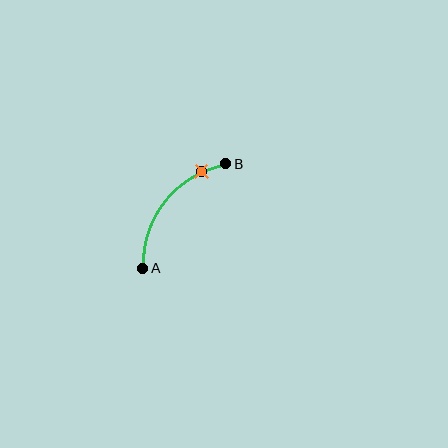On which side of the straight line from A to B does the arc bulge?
The arc bulges above and to the left of the straight line connecting A and B.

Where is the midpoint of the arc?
The arc midpoint is the point on the curve farthest from the straight line joining A and B. It sits above and to the left of that line.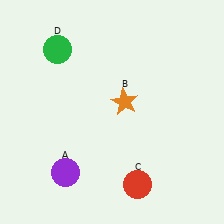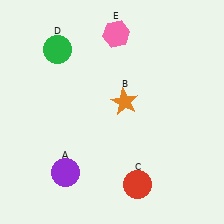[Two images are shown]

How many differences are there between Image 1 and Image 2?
There is 1 difference between the two images.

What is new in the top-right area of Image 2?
A pink hexagon (E) was added in the top-right area of Image 2.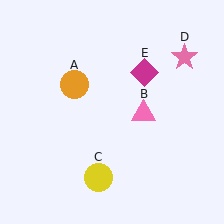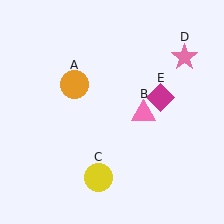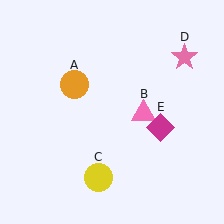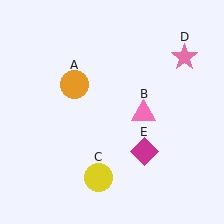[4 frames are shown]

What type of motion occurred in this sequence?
The magenta diamond (object E) rotated clockwise around the center of the scene.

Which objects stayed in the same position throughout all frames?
Orange circle (object A) and pink triangle (object B) and yellow circle (object C) and pink star (object D) remained stationary.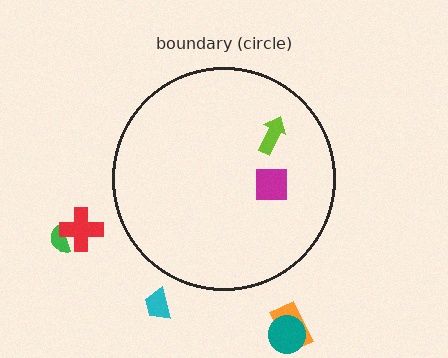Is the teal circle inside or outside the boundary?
Outside.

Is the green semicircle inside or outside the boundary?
Outside.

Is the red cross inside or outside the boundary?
Outside.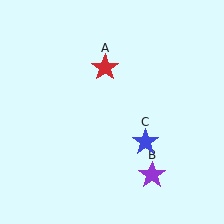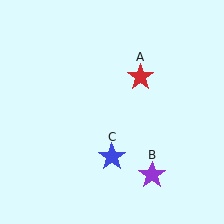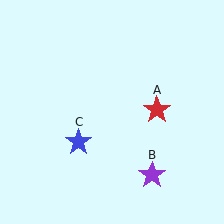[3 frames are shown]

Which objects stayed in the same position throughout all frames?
Purple star (object B) remained stationary.